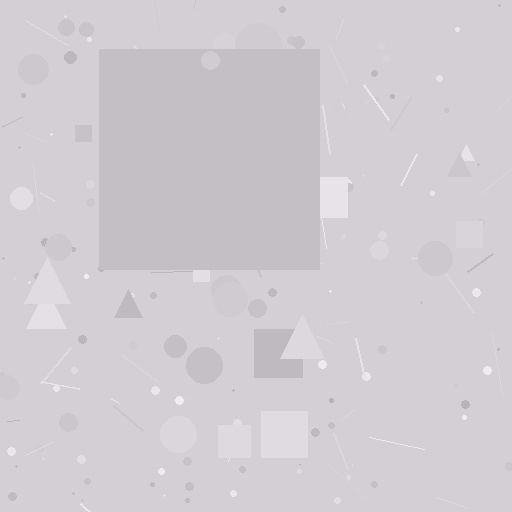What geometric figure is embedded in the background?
A square is embedded in the background.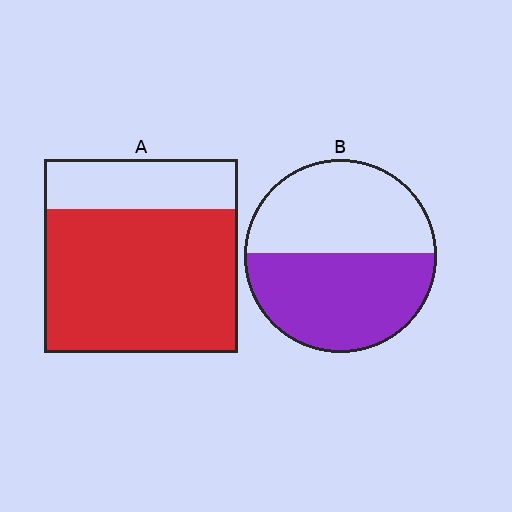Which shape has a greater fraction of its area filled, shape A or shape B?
Shape A.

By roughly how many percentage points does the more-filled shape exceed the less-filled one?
By roughly 20 percentage points (A over B).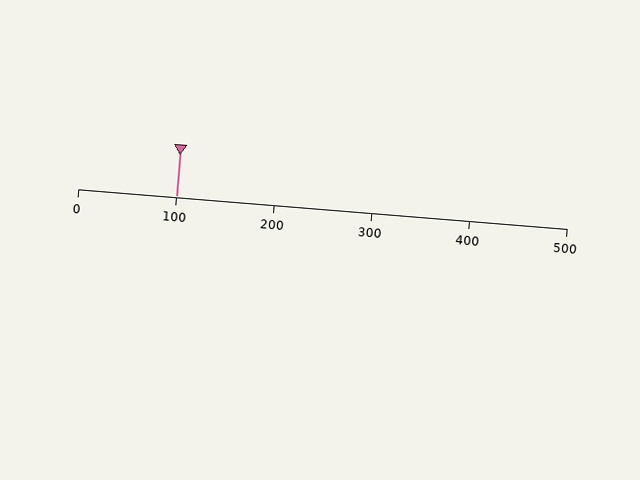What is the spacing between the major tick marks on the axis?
The major ticks are spaced 100 apart.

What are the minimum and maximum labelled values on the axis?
The axis runs from 0 to 500.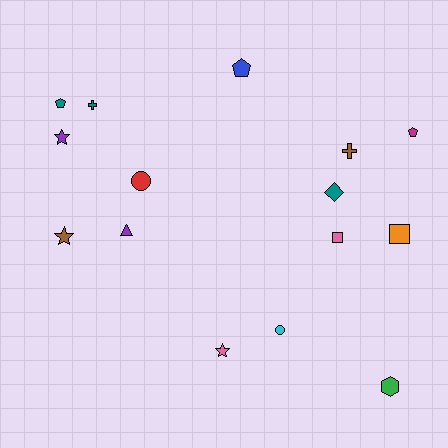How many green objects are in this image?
There is 1 green object.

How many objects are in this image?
There are 15 objects.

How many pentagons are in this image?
There are 3 pentagons.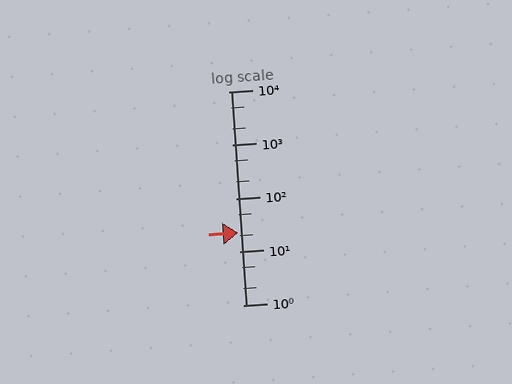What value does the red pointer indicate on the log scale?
The pointer indicates approximately 23.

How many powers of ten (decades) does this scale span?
The scale spans 4 decades, from 1 to 10000.